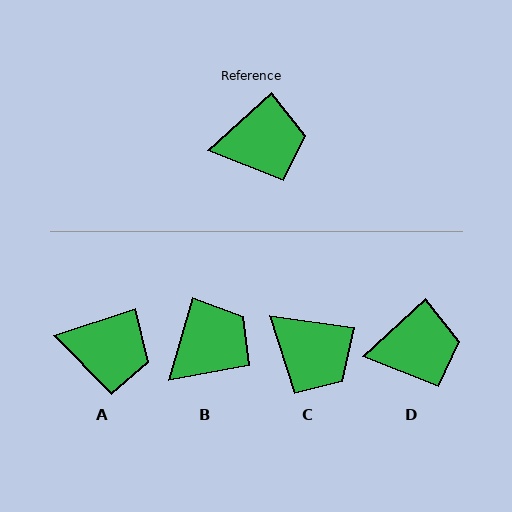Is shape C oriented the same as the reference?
No, it is off by about 51 degrees.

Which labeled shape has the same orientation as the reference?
D.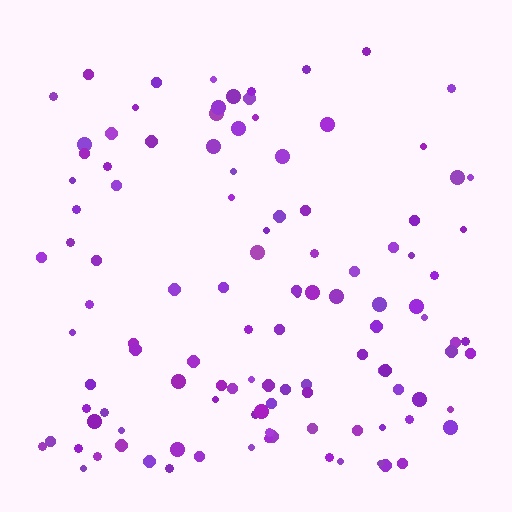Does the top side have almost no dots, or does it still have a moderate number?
Still a moderate number, just noticeably fewer than the bottom.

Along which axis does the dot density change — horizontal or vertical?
Vertical.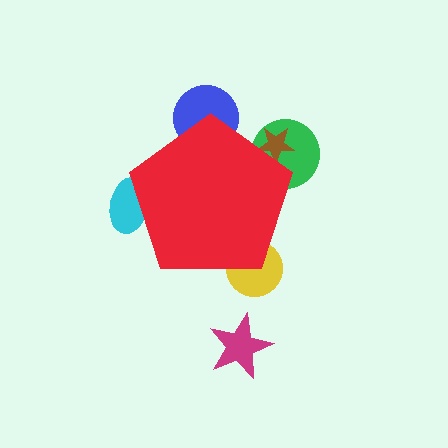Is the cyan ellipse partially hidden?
Yes, the cyan ellipse is partially hidden behind the red pentagon.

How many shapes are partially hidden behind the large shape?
5 shapes are partially hidden.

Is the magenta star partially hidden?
No, the magenta star is fully visible.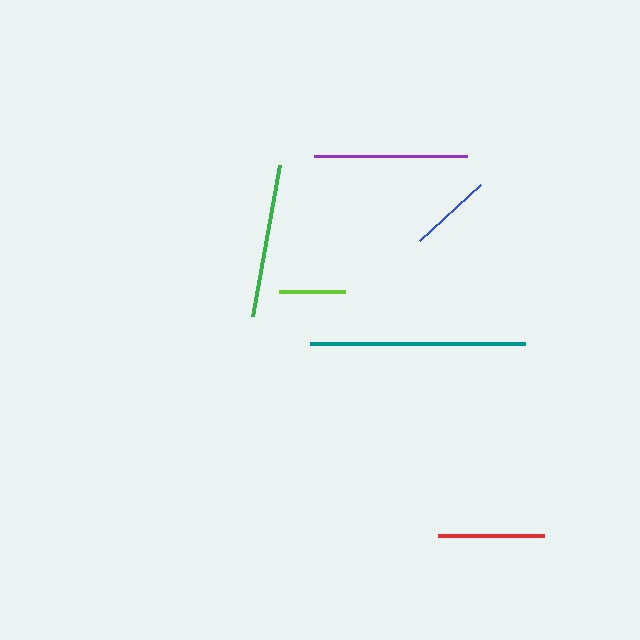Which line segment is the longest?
The teal line is the longest at approximately 215 pixels.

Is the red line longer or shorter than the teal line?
The teal line is longer than the red line.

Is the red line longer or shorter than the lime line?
The red line is longer than the lime line.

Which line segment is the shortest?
The lime line is the shortest at approximately 67 pixels.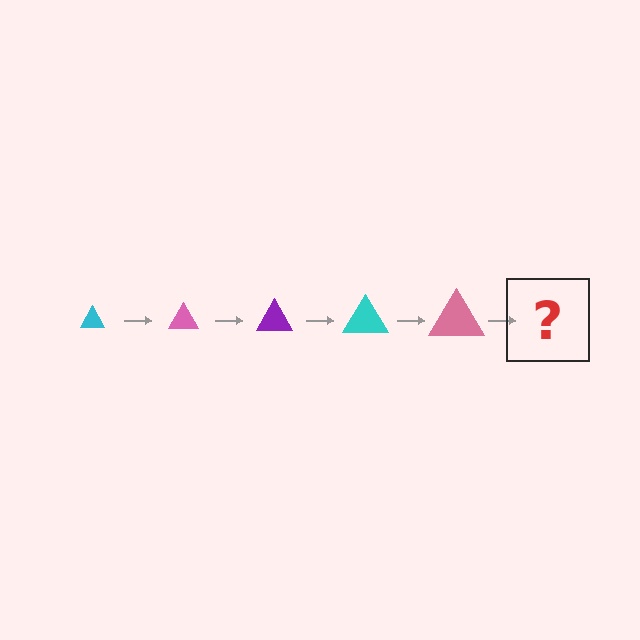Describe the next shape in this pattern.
It should be a purple triangle, larger than the previous one.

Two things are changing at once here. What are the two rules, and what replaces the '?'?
The two rules are that the triangle grows larger each step and the color cycles through cyan, pink, and purple. The '?' should be a purple triangle, larger than the previous one.